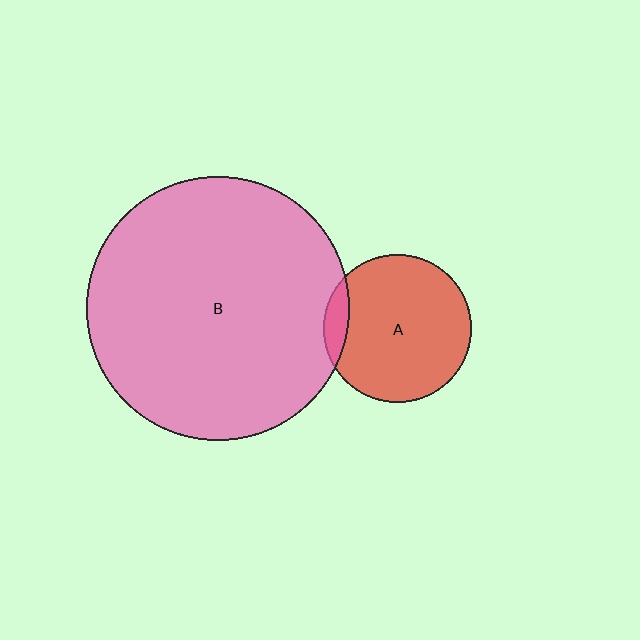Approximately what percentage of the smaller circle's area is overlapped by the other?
Approximately 10%.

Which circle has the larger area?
Circle B (pink).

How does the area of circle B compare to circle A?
Approximately 3.1 times.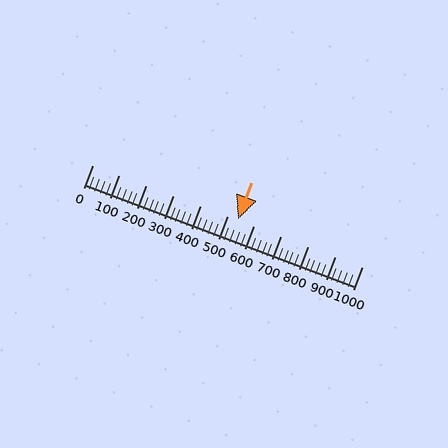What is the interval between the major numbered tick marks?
The major tick marks are spaced 100 units apart.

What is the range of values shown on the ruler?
The ruler shows values from 0 to 1000.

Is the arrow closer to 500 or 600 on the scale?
The arrow is closer to 500.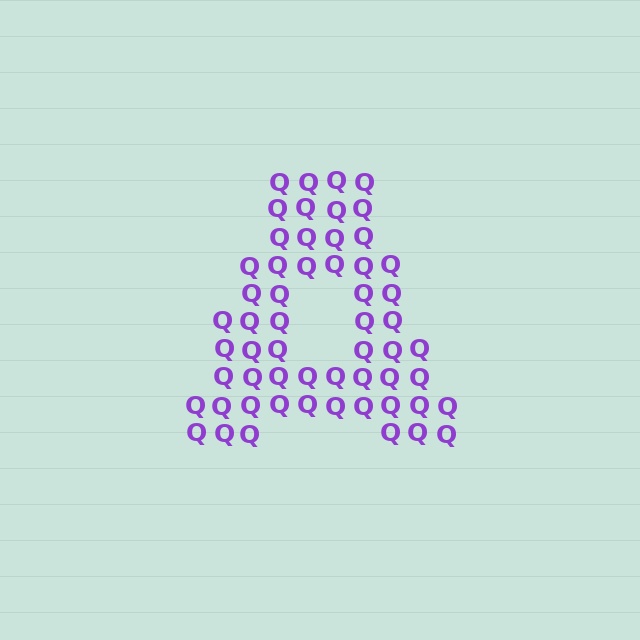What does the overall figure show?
The overall figure shows the letter A.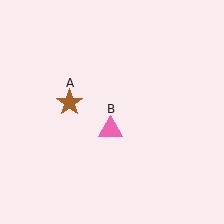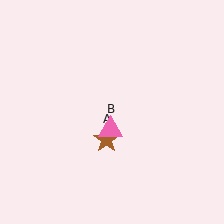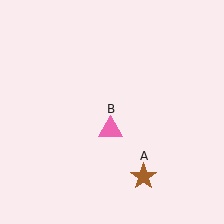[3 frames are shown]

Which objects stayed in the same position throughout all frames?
Pink triangle (object B) remained stationary.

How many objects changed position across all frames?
1 object changed position: brown star (object A).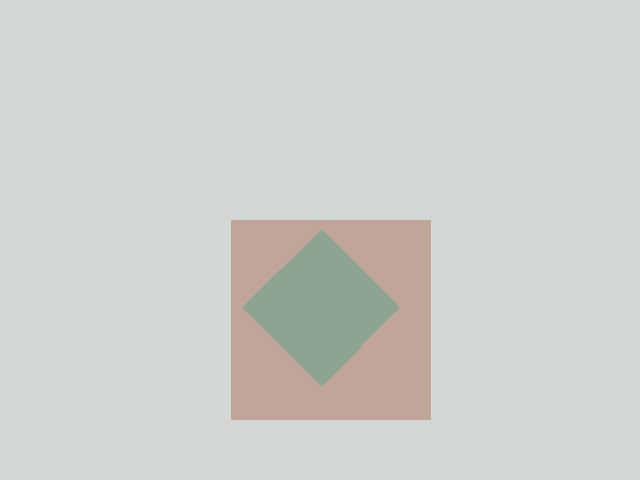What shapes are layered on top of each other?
The layered shapes are: a cyan diamond, a brown square.